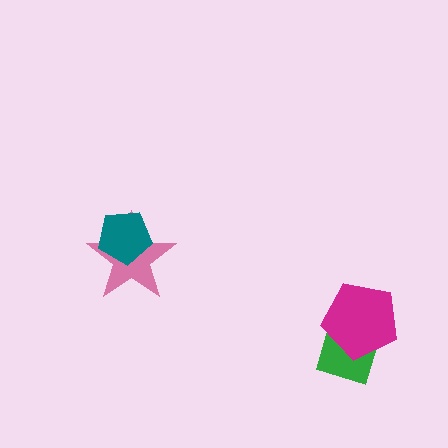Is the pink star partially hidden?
Yes, it is partially covered by another shape.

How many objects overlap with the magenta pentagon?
1 object overlaps with the magenta pentagon.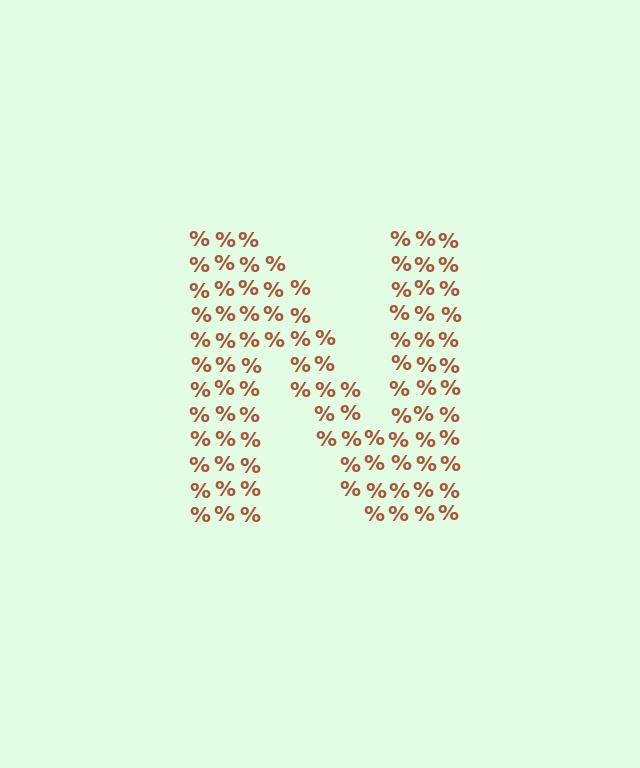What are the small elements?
The small elements are percent signs.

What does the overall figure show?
The overall figure shows the letter N.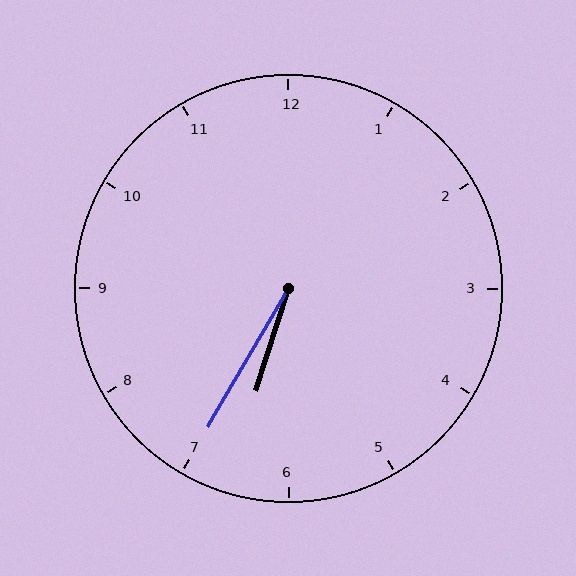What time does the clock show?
6:35.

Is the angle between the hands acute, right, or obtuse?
It is acute.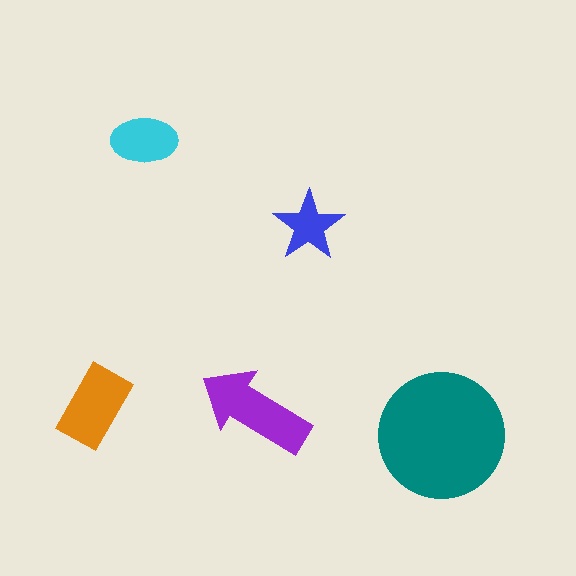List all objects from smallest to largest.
The blue star, the cyan ellipse, the orange rectangle, the purple arrow, the teal circle.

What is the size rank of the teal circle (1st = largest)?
1st.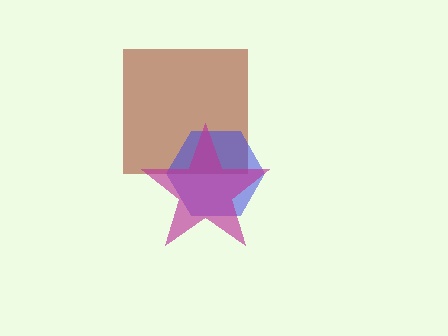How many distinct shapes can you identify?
There are 3 distinct shapes: a brown square, a blue hexagon, a magenta star.